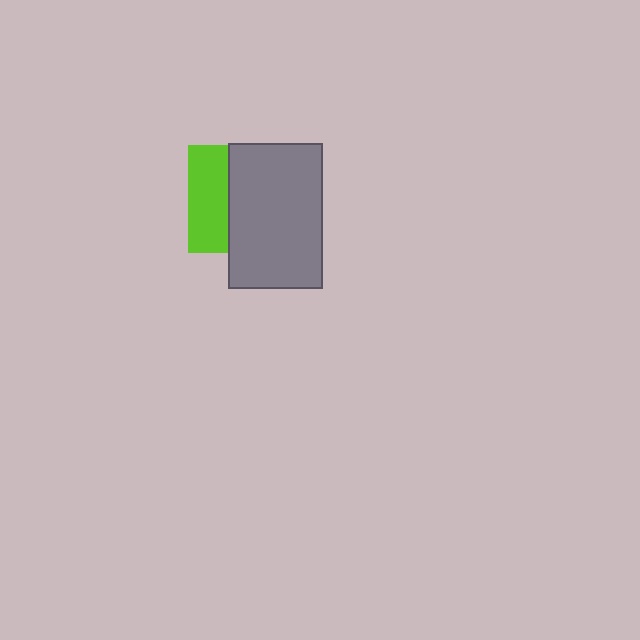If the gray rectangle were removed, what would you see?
You would see the complete lime square.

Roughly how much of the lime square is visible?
A small part of it is visible (roughly 37%).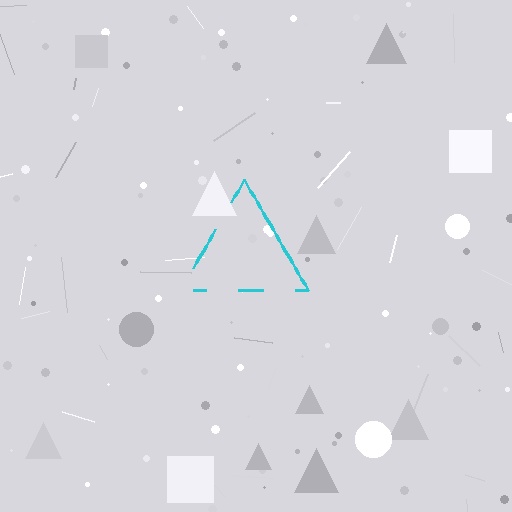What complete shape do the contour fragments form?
The contour fragments form a triangle.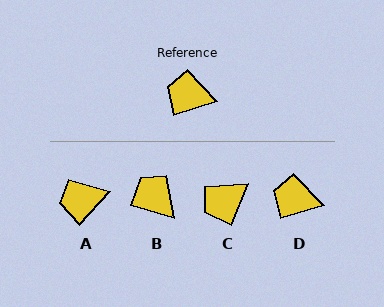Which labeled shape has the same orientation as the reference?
D.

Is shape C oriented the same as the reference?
No, it is off by about 50 degrees.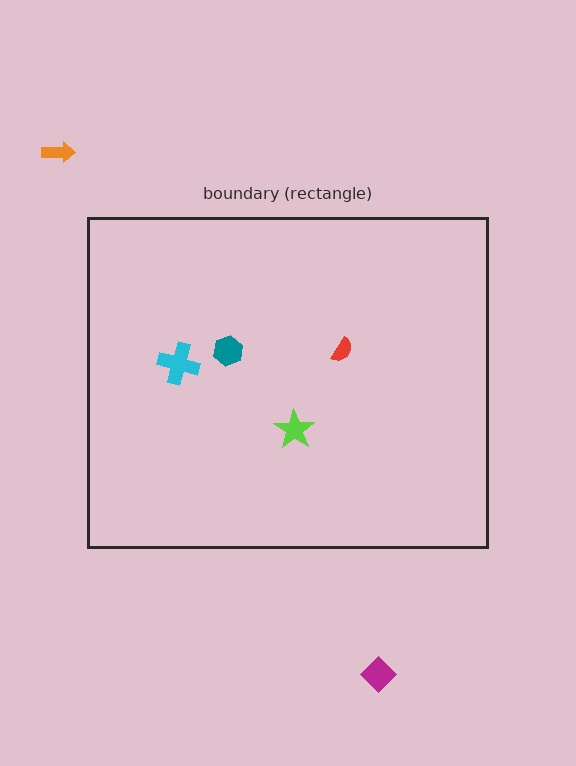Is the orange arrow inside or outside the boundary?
Outside.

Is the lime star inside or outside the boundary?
Inside.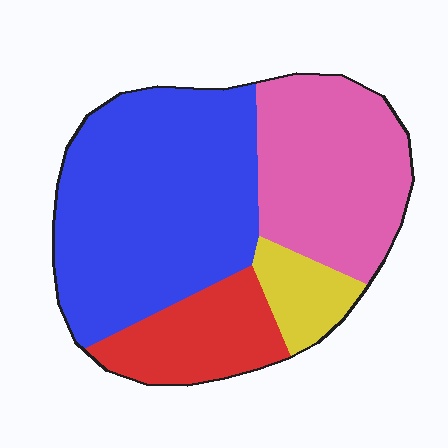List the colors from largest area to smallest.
From largest to smallest: blue, pink, red, yellow.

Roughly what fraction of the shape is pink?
Pink covers 29% of the shape.